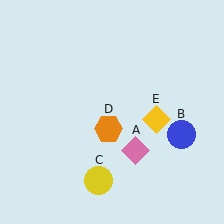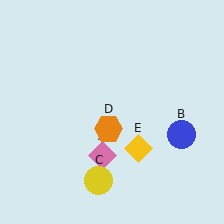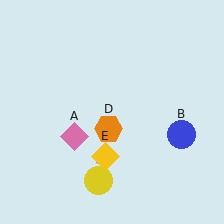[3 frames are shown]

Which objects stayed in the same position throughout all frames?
Blue circle (object B) and yellow circle (object C) and orange hexagon (object D) remained stationary.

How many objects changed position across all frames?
2 objects changed position: pink diamond (object A), yellow diamond (object E).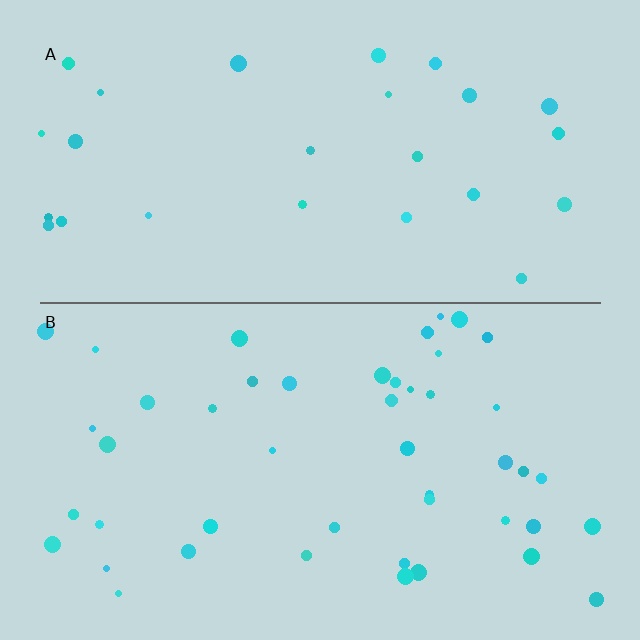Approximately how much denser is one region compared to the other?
Approximately 1.8× — region B over region A.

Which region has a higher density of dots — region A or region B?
B (the bottom).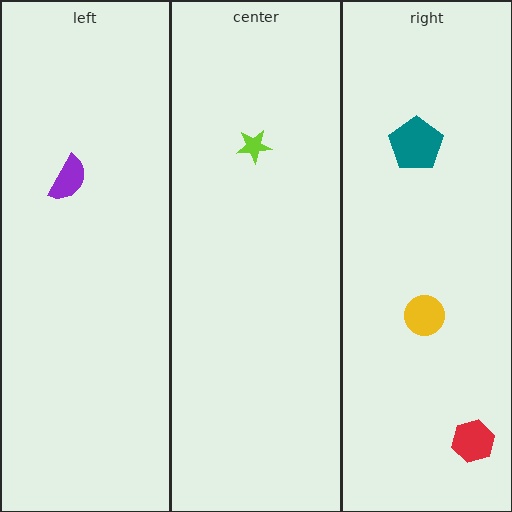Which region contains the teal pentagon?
The right region.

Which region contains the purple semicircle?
The left region.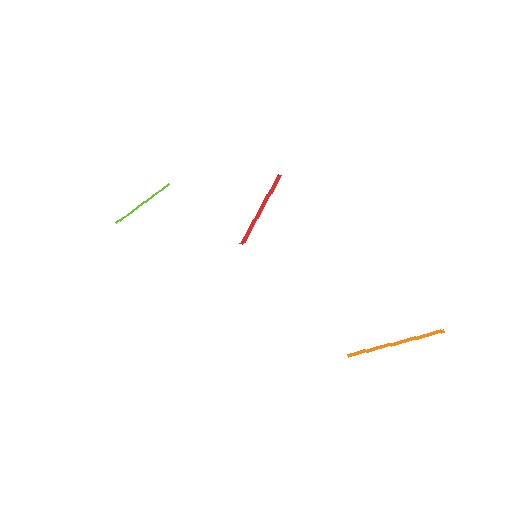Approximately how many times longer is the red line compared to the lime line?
The red line is approximately 1.2 times the length of the lime line.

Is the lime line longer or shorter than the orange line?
The orange line is longer than the lime line.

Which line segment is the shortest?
The lime line is the shortest at approximately 66 pixels.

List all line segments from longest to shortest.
From longest to shortest: orange, red, lime.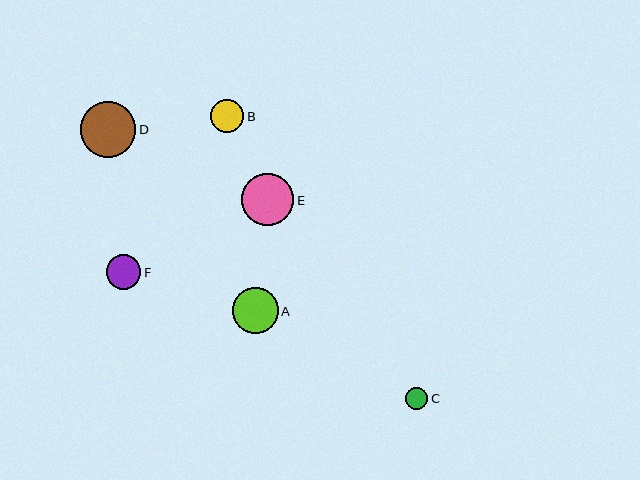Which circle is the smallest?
Circle C is the smallest with a size of approximately 22 pixels.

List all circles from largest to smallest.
From largest to smallest: D, E, A, F, B, C.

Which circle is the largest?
Circle D is the largest with a size of approximately 56 pixels.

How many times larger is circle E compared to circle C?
Circle E is approximately 2.3 times the size of circle C.